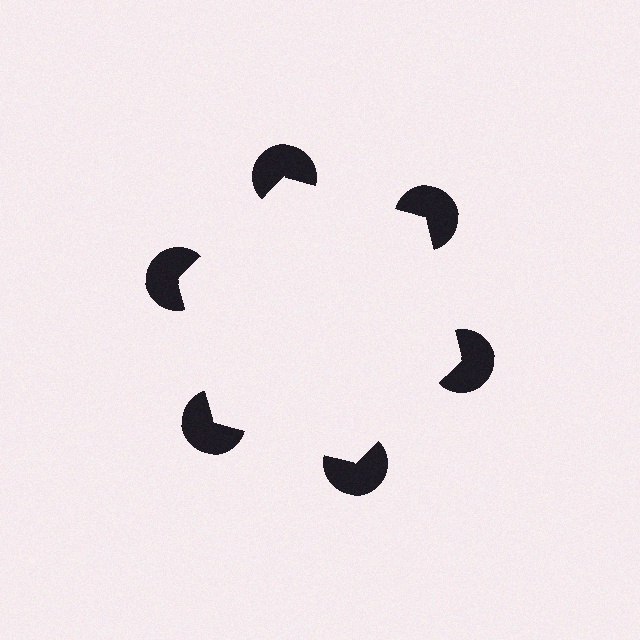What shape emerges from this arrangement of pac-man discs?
An illusory hexagon — its edges are inferred from the aligned wedge cuts in the pac-man discs, not physically drawn.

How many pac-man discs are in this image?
There are 6 — one at each vertex of the illusory hexagon.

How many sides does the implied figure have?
6 sides.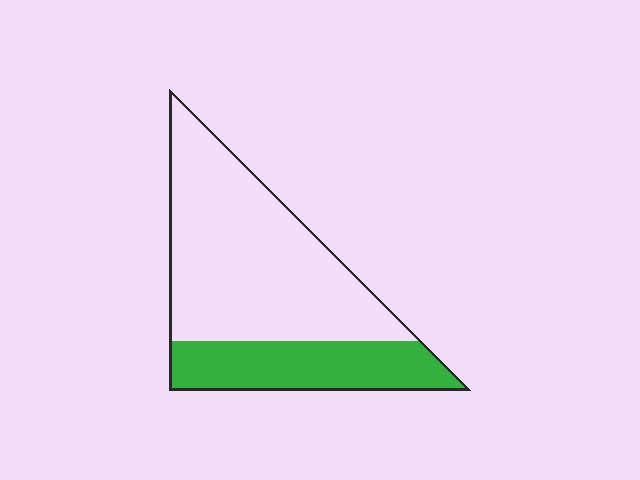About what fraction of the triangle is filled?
About one third (1/3).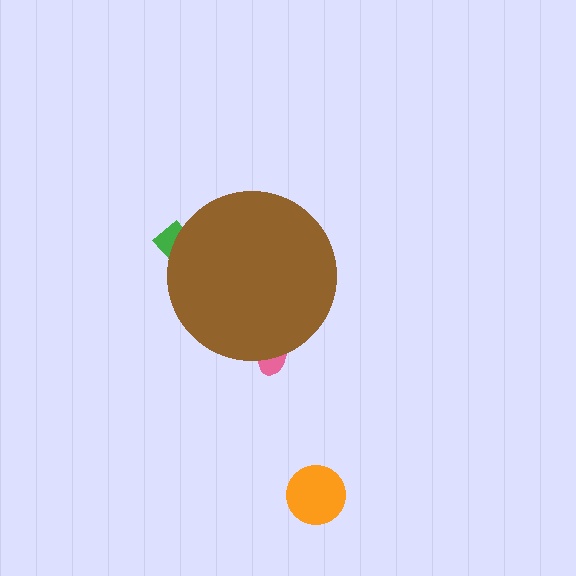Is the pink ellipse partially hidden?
Yes, the pink ellipse is partially hidden behind the brown circle.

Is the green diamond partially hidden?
Yes, the green diamond is partially hidden behind the brown circle.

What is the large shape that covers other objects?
A brown circle.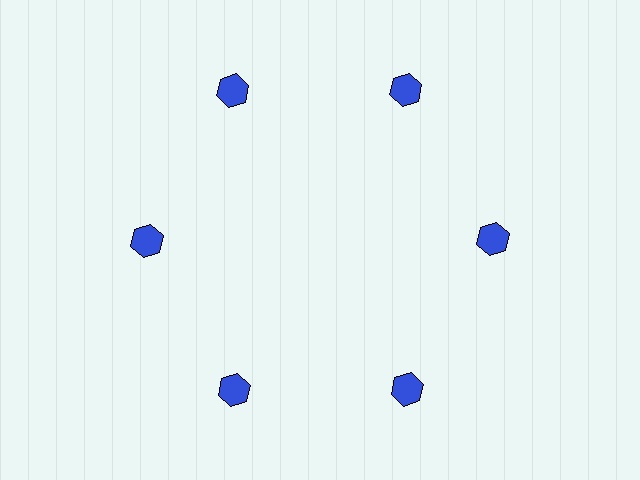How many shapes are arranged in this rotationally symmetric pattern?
There are 6 shapes, arranged in 6 groups of 1.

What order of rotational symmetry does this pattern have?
This pattern has 6-fold rotational symmetry.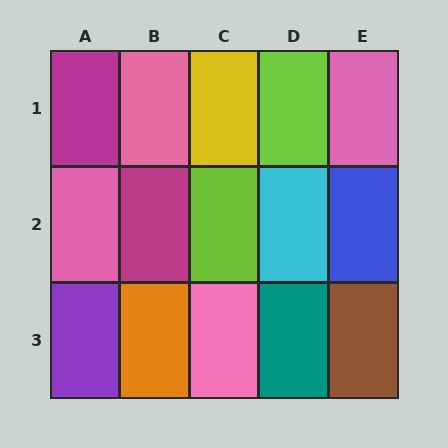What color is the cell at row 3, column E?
Brown.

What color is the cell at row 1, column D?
Lime.